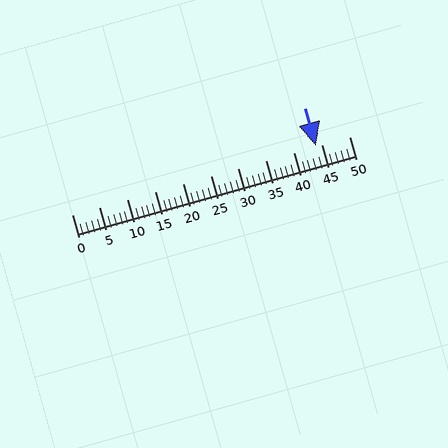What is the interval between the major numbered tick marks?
The major tick marks are spaced 5 units apart.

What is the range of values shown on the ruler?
The ruler shows values from 0 to 50.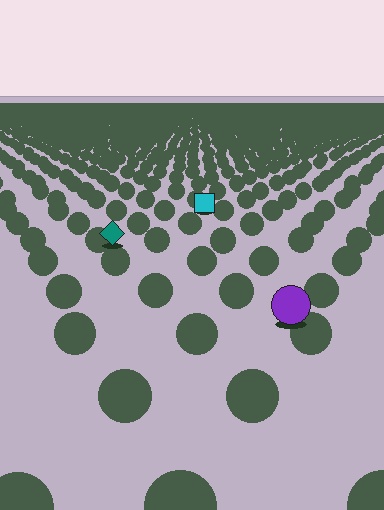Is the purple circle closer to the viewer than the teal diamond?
Yes. The purple circle is closer — you can tell from the texture gradient: the ground texture is coarser near it.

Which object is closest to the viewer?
The purple circle is closest. The texture marks near it are larger and more spread out.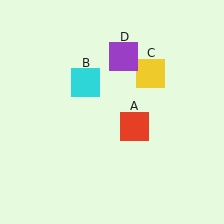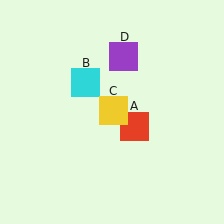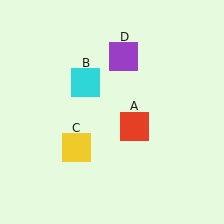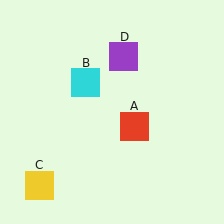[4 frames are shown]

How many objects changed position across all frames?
1 object changed position: yellow square (object C).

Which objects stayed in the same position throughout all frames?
Red square (object A) and cyan square (object B) and purple square (object D) remained stationary.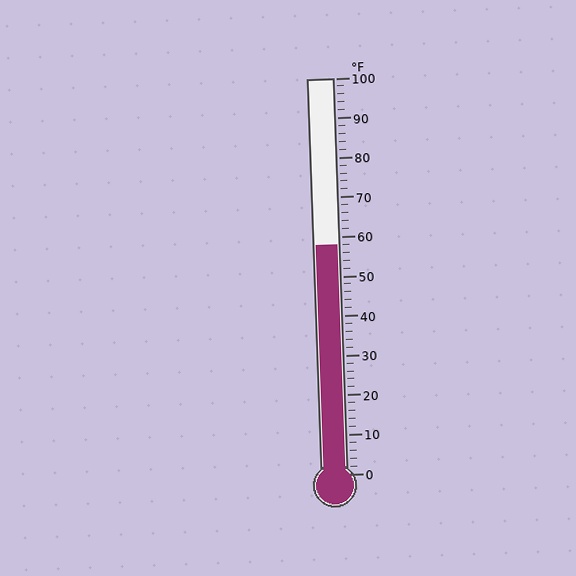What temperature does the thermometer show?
The thermometer shows approximately 58°F.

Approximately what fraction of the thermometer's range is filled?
The thermometer is filled to approximately 60% of its range.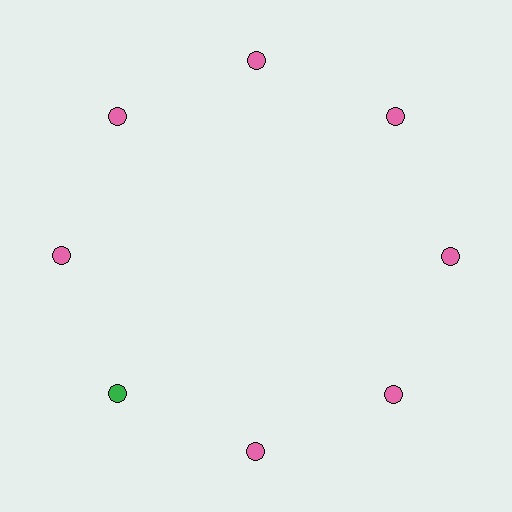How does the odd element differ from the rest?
It has a different color: green instead of pink.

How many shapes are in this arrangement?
There are 8 shapes arranged in a ring pattern.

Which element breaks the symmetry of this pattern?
The green circle at roughly the 8 o'clock position breaks the symmetry. All other shapes are pink circles.